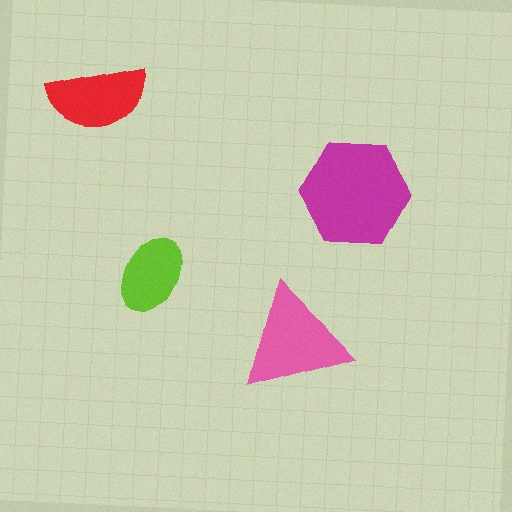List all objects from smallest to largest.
The lime ellipse, the red semicircle, the pink triangle, the magenta hexagon.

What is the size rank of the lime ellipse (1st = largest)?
4th.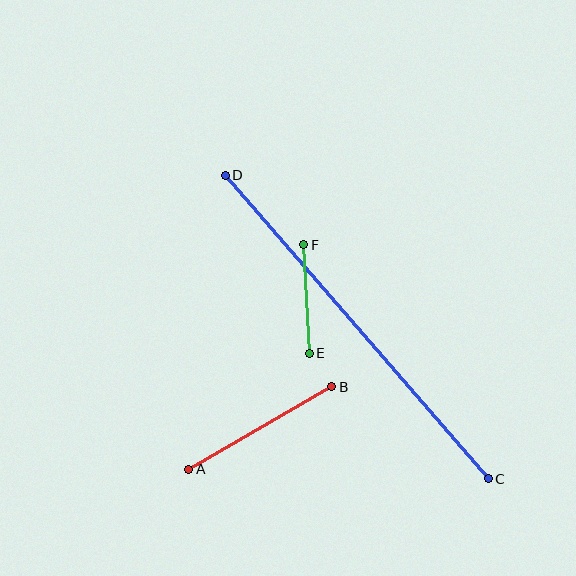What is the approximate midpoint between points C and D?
The midpoint is at approximately (357, 327) pixels.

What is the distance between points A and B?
The distance is approximately 166 pixels.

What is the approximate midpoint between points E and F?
The midpoint is at approximately (307, 299) pixels.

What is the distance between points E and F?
The distance is approximately 108 pixels.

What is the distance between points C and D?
The distance is approximately 402 pixels.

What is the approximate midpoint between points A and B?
The midpoint is at approximately (260, 428) pixels.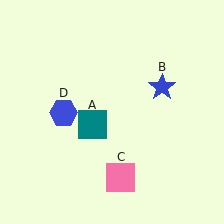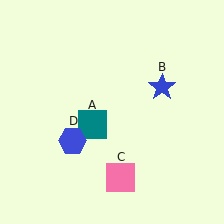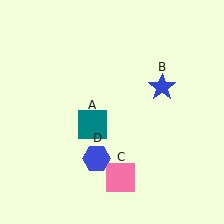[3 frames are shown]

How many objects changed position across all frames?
1 object changed position: blue hexagon (object D).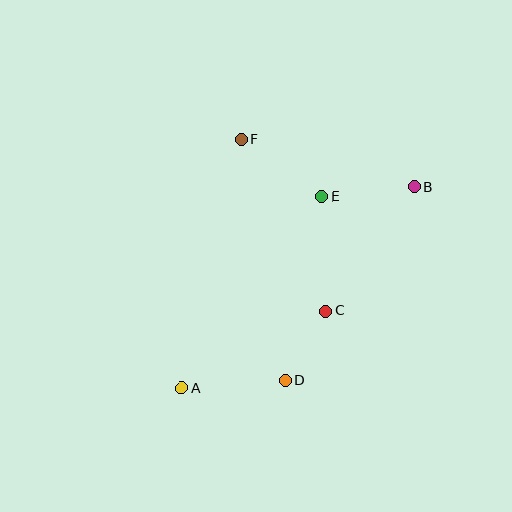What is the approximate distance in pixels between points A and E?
The distance between A and E is approximately 238 pixels.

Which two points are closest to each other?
Points C and D are closest to each other.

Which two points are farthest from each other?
Points A and B are farthest from each other.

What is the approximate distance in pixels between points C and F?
The distance between C and F is approximately 191 pixels.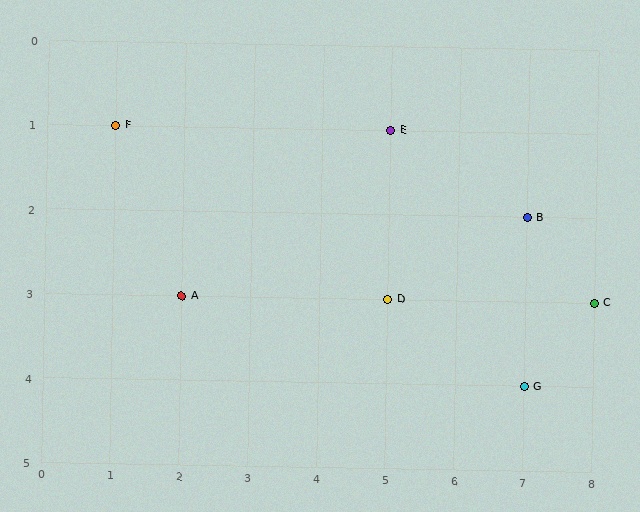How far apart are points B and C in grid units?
Points B and C are 1 column and 1 row apart (about 1.4 grid units diagonally).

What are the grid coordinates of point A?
Point A is at grid coordinates (2, 3).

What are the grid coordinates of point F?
Point F is at grid coordinates (1, 1).